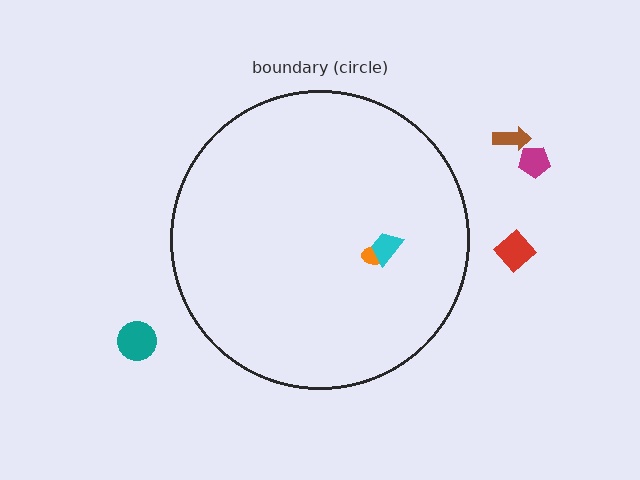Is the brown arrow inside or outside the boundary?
Outside.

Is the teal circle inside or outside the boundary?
Outside.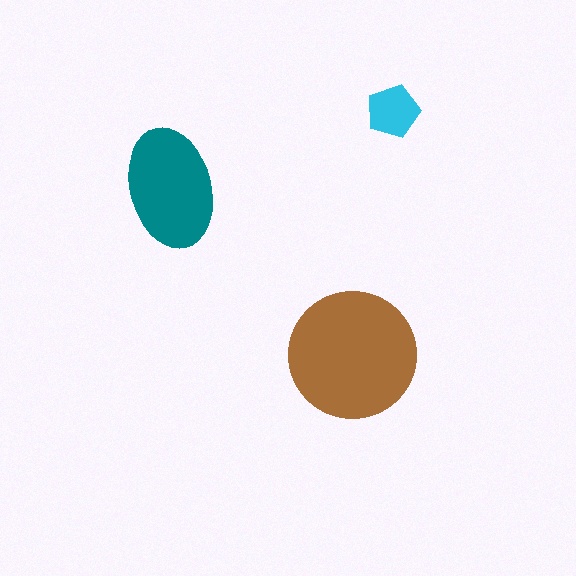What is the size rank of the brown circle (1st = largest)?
1st.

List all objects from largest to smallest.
The brown circle, the teal ellipse, the cyan pentagon.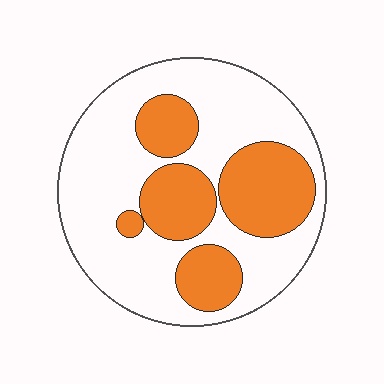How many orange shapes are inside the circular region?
5.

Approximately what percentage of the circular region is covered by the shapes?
Approximately 35%.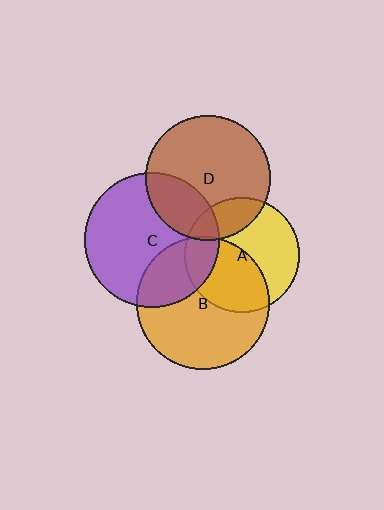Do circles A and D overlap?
Yes.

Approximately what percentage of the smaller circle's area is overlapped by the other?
Approximately 20%.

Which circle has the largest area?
Circle C (purple).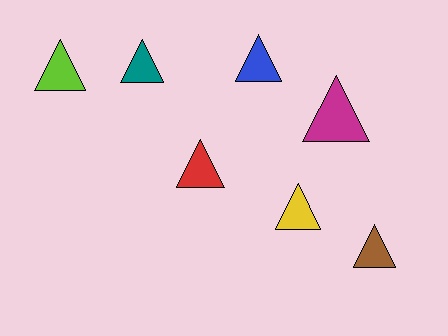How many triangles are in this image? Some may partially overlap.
There are 7 triangles.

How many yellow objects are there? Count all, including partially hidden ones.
There is 1 yellow object.